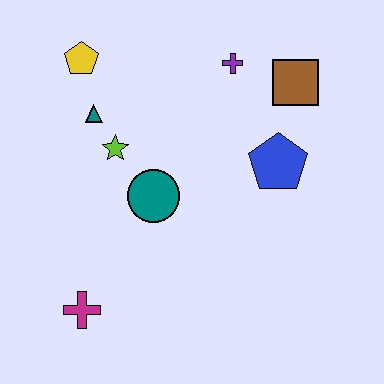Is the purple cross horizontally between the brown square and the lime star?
Yes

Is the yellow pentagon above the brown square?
Yes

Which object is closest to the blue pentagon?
The brown square is closest to the blue pentagon.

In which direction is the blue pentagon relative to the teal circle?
The blue pentagon is to the right of the teal circle.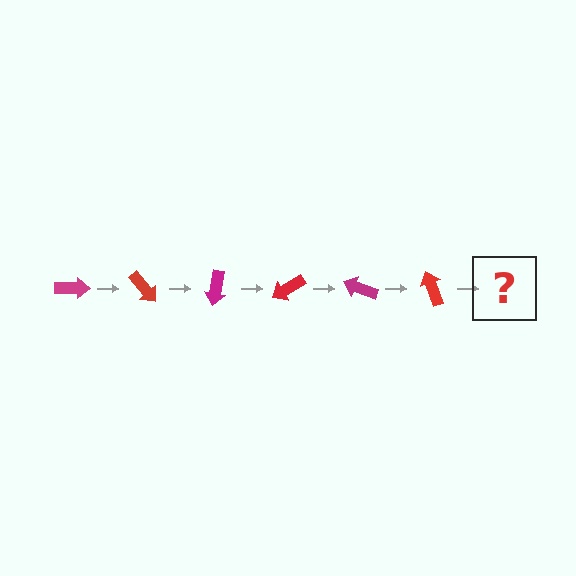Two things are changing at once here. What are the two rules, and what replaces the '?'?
The two rules are that it rotates 50 degrees each step and the color cycles through magenta and red. The '?' should be a magenta arrow, rotated 300 degrees from the start.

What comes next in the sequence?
The next element should be a magenta arrow, rotated 300 degrees from the start.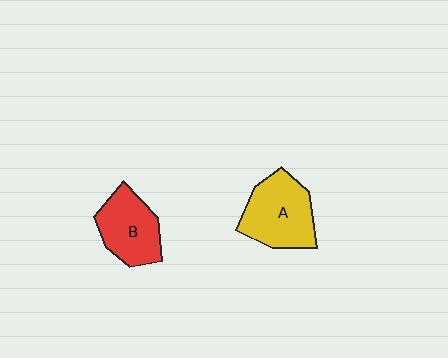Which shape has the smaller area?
Shape B (red).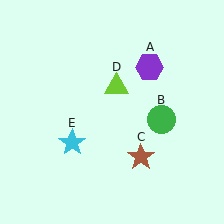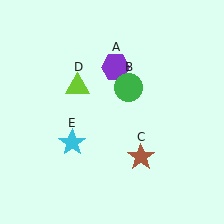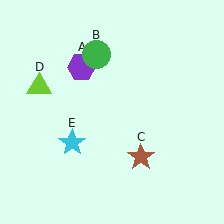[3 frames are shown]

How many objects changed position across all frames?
3 objects changed position: purple hexagon (object A), green circle (object B), lime triangle (object D).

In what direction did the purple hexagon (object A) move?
The purple hexagon (object A) moved left.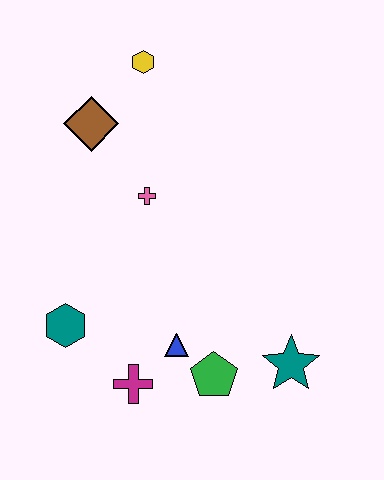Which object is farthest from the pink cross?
The teal star is farthest from the pink cross.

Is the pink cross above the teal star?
Yes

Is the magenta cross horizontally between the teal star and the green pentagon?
No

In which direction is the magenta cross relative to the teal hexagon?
The magenta cross is to the right of the teal hexagon.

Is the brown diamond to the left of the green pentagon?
Yes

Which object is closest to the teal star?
The green pentagon is closest to the teal star.